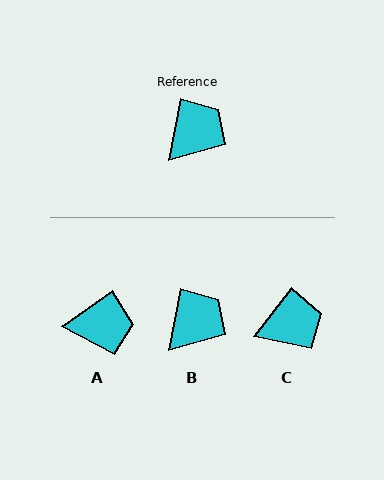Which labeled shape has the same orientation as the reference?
B.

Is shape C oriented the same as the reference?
No, it is off by about 26 degrees.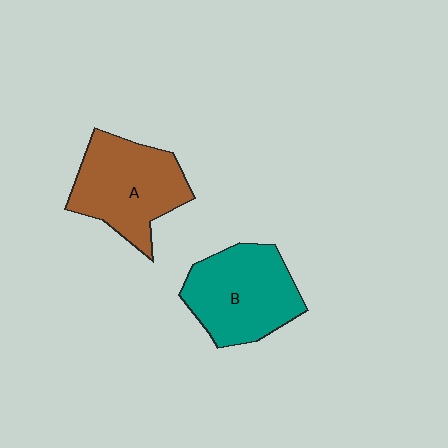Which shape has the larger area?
Shape A (brown).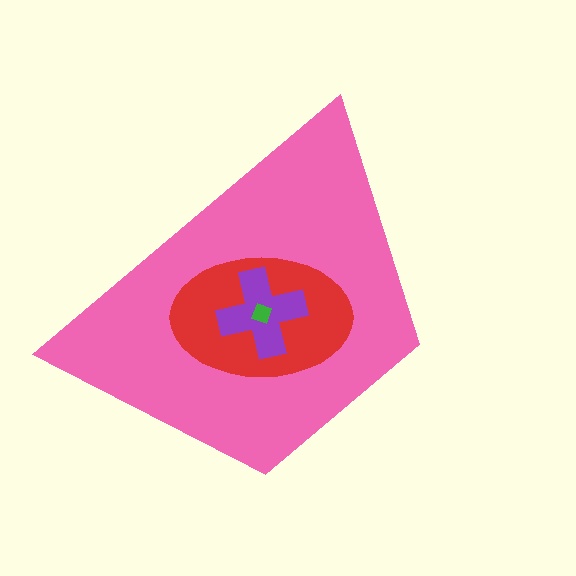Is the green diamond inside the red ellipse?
Yes.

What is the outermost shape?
The pink trapezoid.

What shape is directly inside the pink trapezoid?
The red ellipse.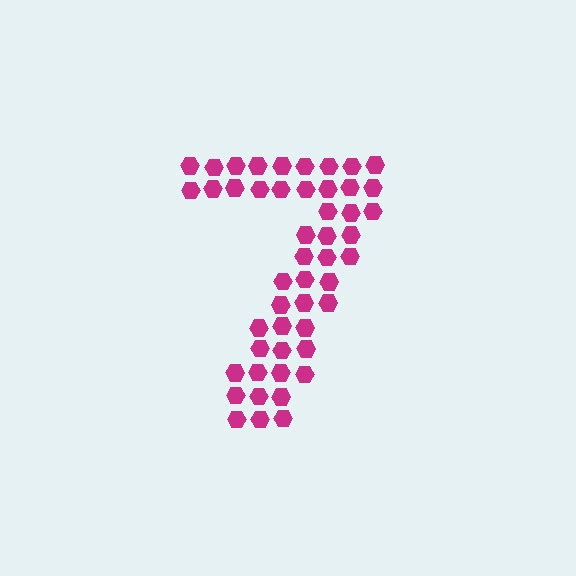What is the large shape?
The large shape is the digit 7.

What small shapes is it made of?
It is made of small hexagons.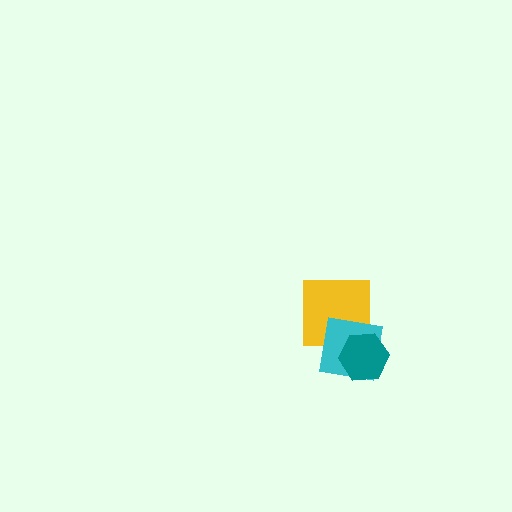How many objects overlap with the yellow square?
2 objects overlap with the yellow square.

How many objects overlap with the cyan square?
2 objects overlap with the cyan square.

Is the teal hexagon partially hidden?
No, no other shape covers it.